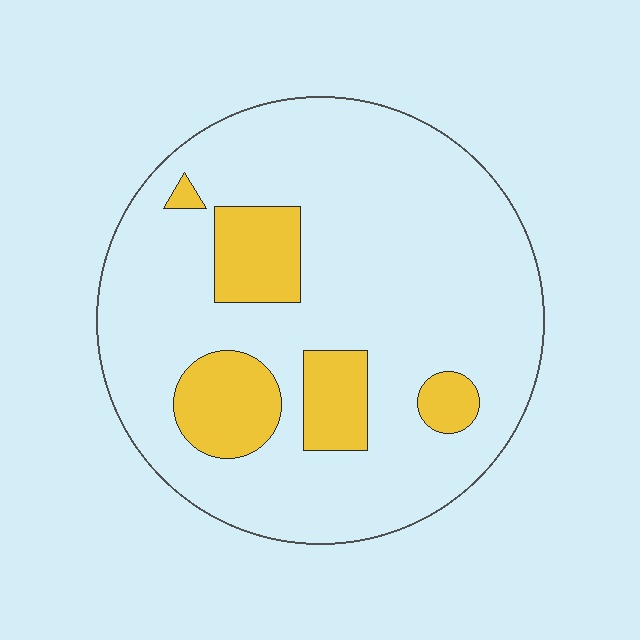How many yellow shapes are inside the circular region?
5.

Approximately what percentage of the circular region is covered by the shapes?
Approximately 20%.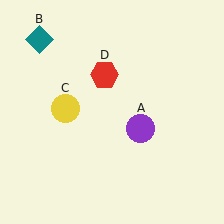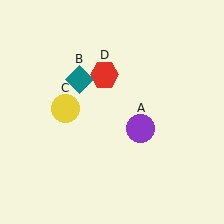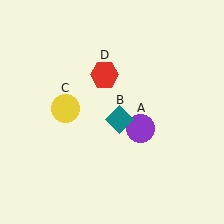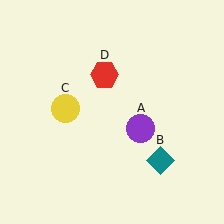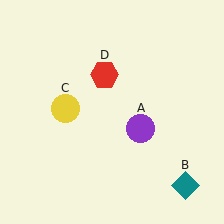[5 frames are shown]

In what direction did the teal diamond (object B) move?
The teal diamond (object B) moved down and to the right.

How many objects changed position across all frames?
1 object changed position: teal diamond (object B).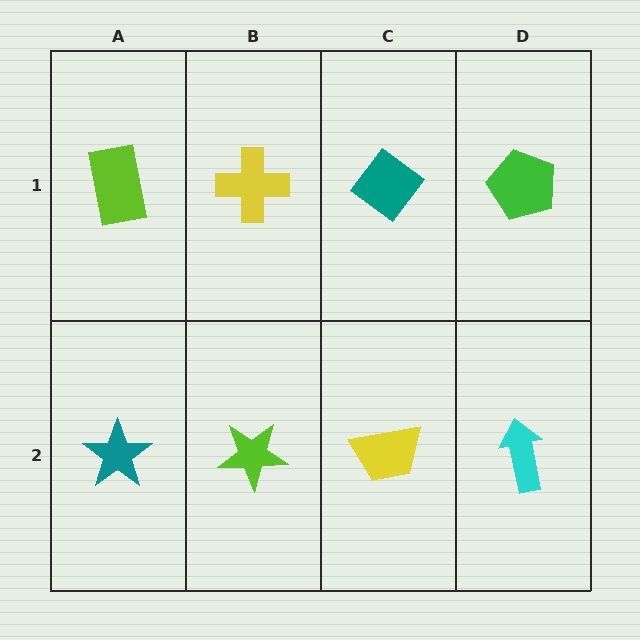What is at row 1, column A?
A lime rectangle.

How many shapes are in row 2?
4 shapes.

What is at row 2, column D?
A cyan arrow.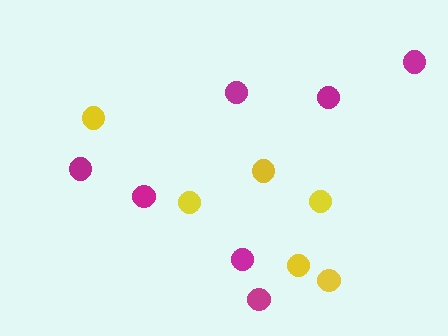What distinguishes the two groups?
There are 2 groups: one group of yellow circles (6) and one group of magenta circles (7).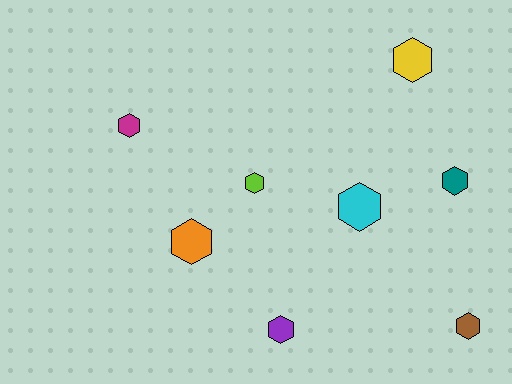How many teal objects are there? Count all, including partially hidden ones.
There is 1 teal object.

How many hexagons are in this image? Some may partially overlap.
There are 8 hexagons.